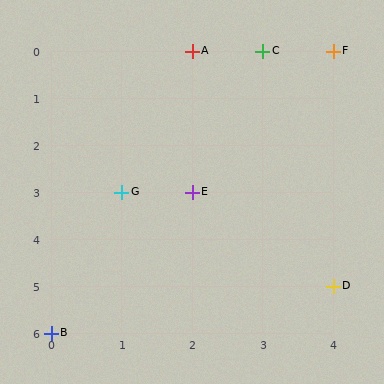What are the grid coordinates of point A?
Point A is at grid coordinates (2, 0).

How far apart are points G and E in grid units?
Points G and E are 1 column apart.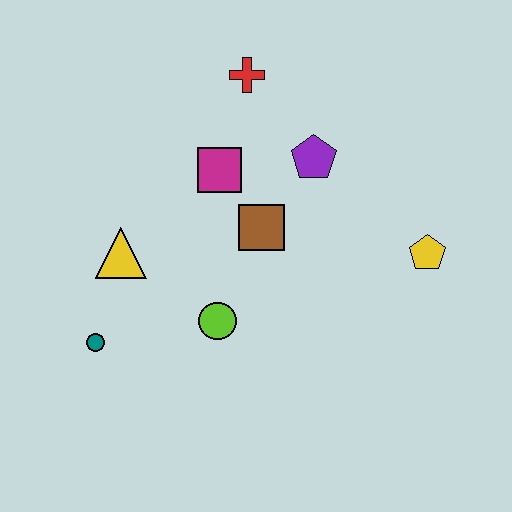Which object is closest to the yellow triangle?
The teal circle is closest to the yellow triangle.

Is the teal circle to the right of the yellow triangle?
No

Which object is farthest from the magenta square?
The yellow pentagon is farthest from the magenta square.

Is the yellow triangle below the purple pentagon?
Yes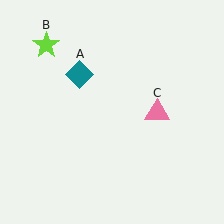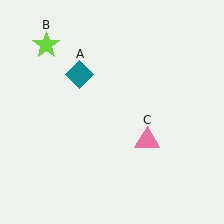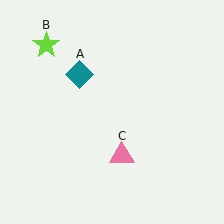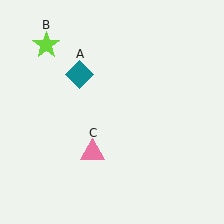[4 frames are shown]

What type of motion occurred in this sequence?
The pink triangle (object C) rotated clockwise around the center of the scene.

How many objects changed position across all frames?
1 object changed position: pink triangle (object C).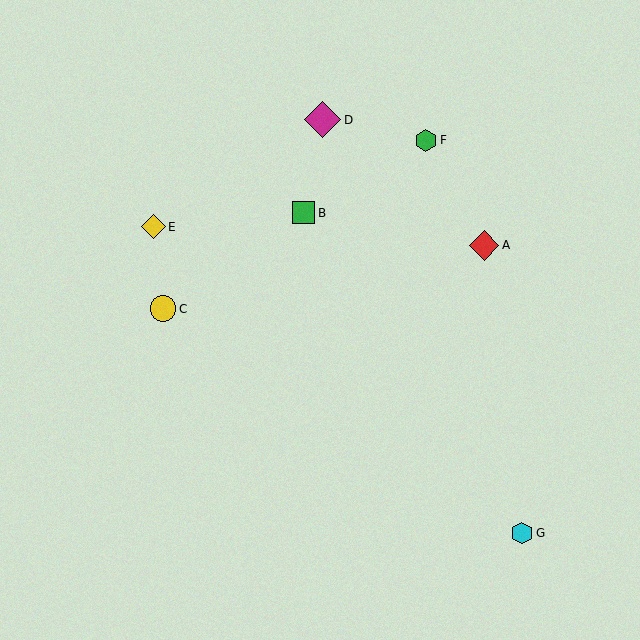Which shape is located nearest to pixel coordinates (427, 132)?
The green hexagon (labeled F) at (426, 140) is nearest to that location.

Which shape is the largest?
The magenta diamond (labeled D) is the largest.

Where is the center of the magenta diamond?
The center of the magenta diamond is at (323, 120).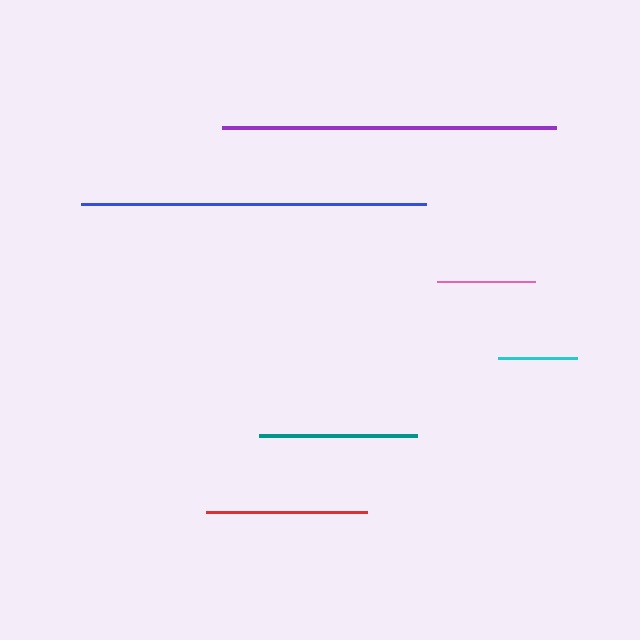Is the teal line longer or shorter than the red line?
The red line is longer than the teal line.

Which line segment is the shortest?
The cyan line is the shortest at approximately 79 pixels.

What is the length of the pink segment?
The pink segment is approximately 98 pixels long.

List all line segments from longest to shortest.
From longest to shortest: blue, purple, red, teal, pink, cyan.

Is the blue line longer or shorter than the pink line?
The blue line is longer than the pink line.